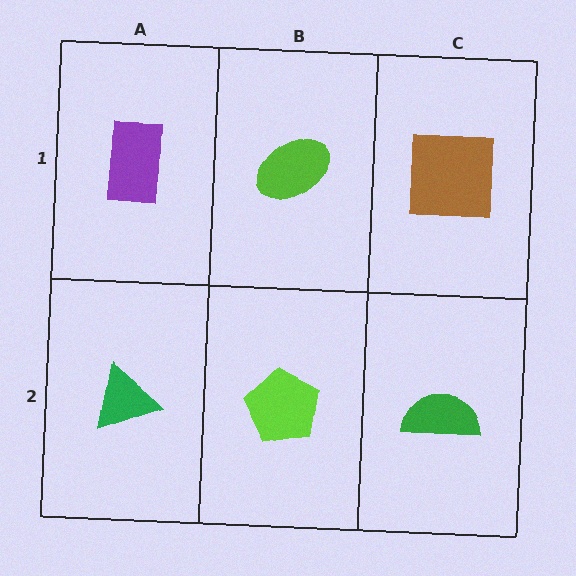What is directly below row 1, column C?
A green semicircle.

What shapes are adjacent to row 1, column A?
A green triangle (row 2, column A), a lime ellipse (row 1, column B).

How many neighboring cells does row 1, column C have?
2.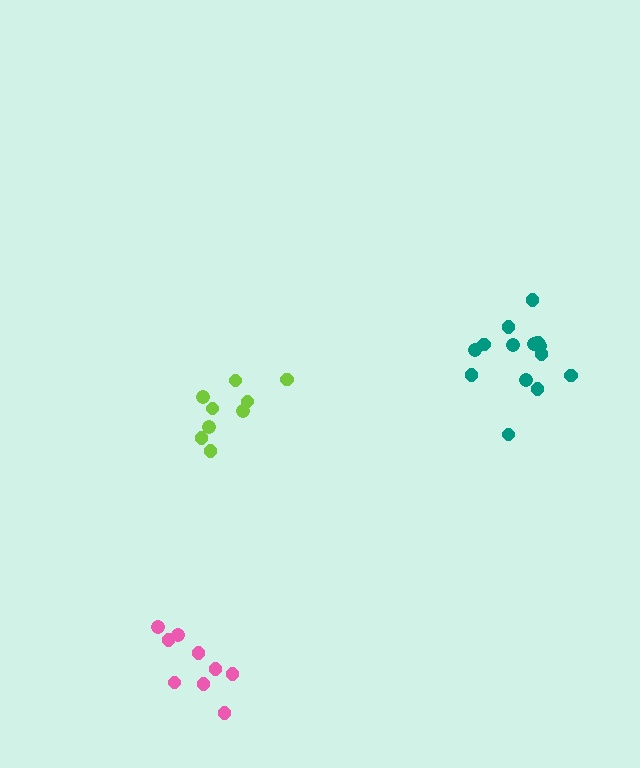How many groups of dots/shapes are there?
There are 3 groups.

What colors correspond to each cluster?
The clusters are colored: teal, pink, lime.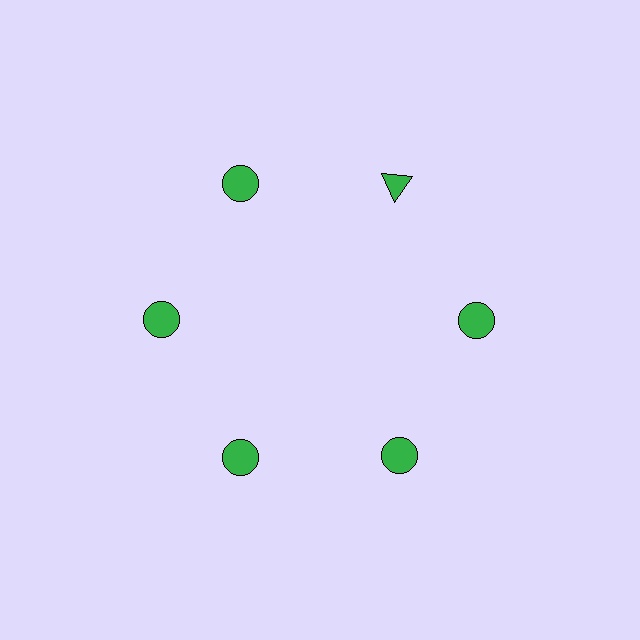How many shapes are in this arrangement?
There are 6 shapes arranged in a ring pattern.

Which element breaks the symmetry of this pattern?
The green triangle at roughly the 1 o'clock position breaks the symmetry. All other shapes are green circles.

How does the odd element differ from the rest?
It has a different shape: triangle instead of circle.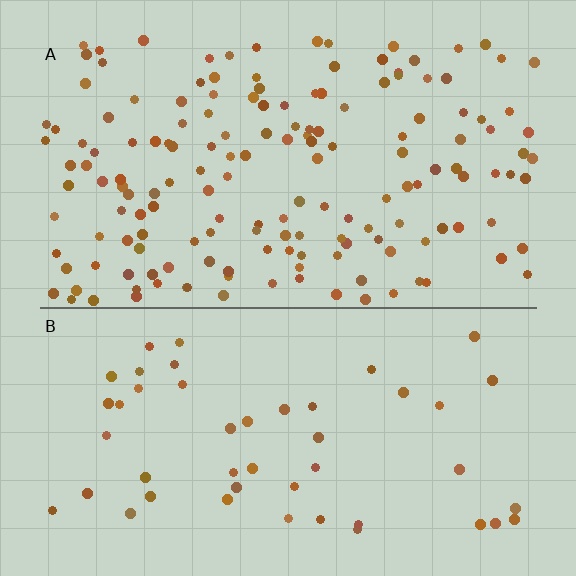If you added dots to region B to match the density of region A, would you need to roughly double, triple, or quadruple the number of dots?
Approximately triple.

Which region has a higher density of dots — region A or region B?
A (the top).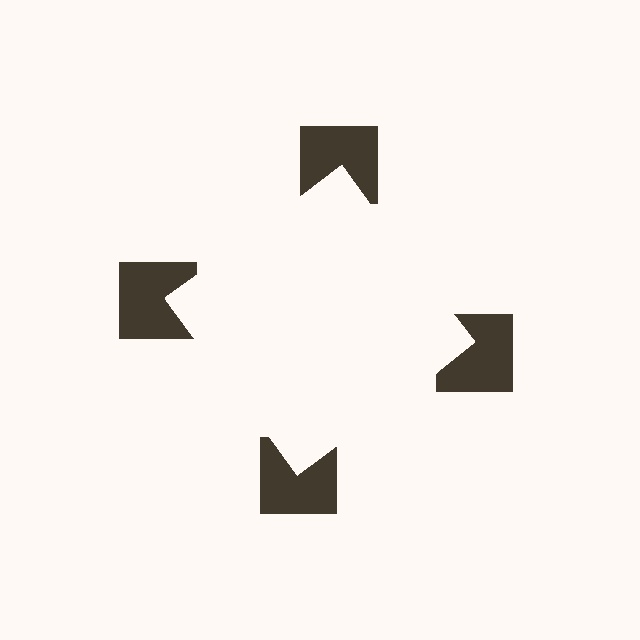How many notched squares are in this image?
There are 4 — one at each vertex of the illusory square.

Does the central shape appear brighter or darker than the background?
It typically appears slightly brighter than the background, even though no actual brightness change is drawn.